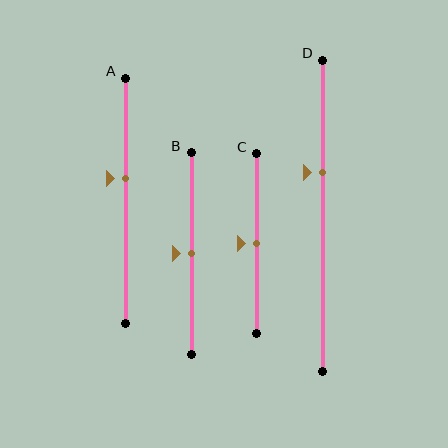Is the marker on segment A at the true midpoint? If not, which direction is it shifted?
No, the marker on segment A is shifted upward by about 9% of the segment length.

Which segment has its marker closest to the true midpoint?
Segment B has its marker closest to the true midpoint.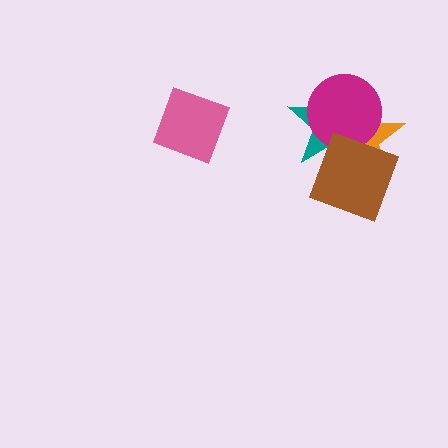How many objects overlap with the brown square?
2 objects overlap with the brown square.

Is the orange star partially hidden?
Yes, it is partially covered by another shape.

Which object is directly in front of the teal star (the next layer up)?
The orange star is directly in front of the teal star.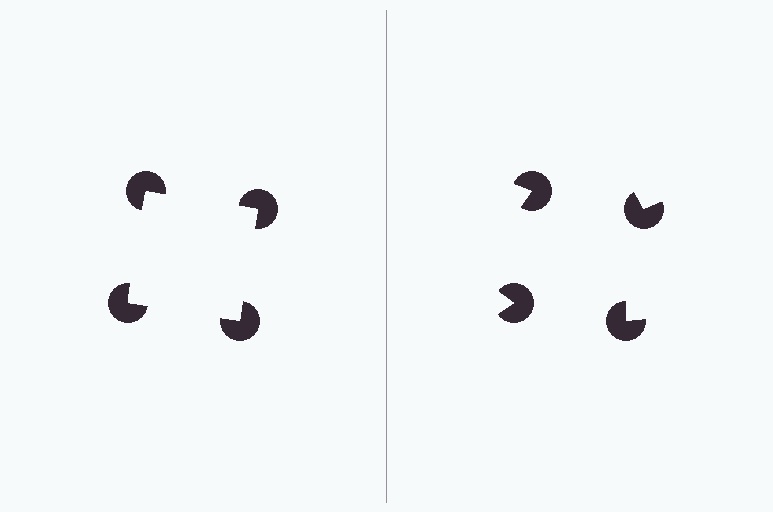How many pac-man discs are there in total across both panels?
8 — 4 on each side.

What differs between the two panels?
The pac-man discs are positioned identically on both sides; only the wedge orientations differ. On the left they align to a square; on the right they are misaligned.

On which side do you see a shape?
An illusory square appears on the left side. On the right side the wedge cuts are rotated, so no coherent shape forms.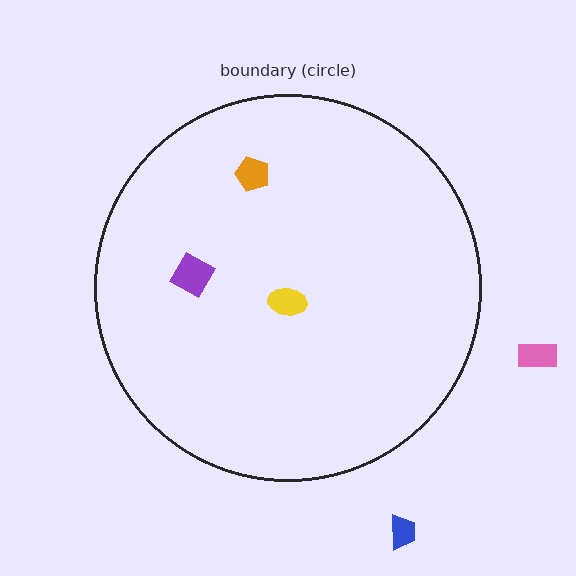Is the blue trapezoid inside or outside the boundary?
Outside.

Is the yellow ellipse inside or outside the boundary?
Inside.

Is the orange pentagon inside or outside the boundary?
Inside.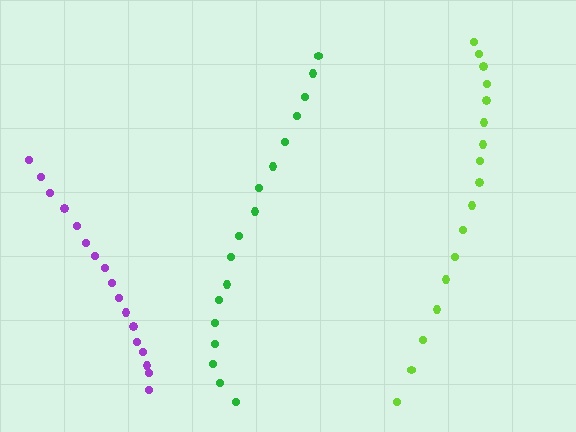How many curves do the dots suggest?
There are 3 distinct paths.